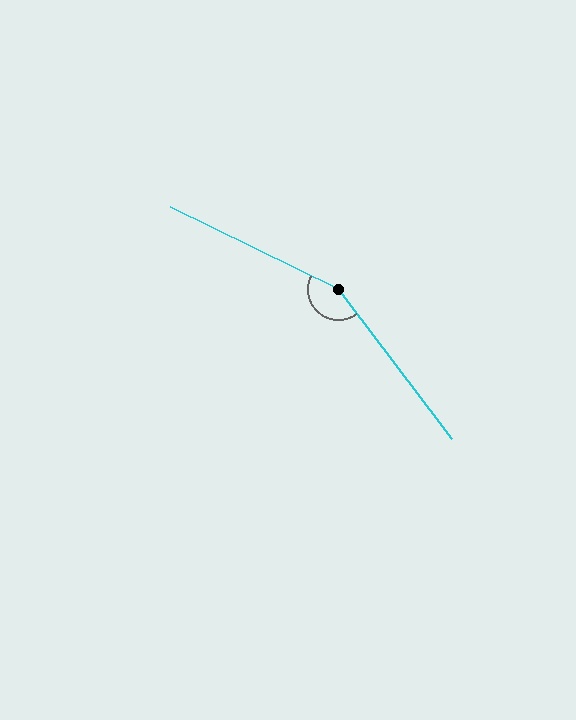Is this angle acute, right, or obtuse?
It is obtuse.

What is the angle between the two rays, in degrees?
Approximately 153 degrees.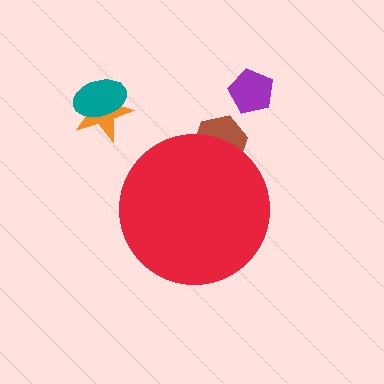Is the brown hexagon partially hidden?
Yes, the brown hexagon is partially hidden behind the red circle.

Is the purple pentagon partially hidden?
No, the purple pentagon is fully visible.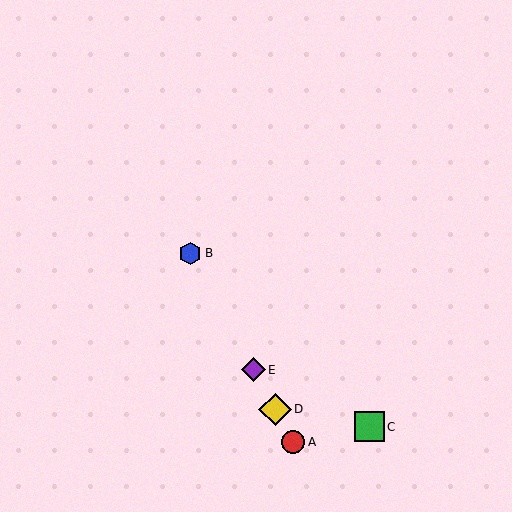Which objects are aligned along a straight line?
Objects A, B, D, E are aligned along a straight line.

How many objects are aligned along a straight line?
4 objects (A, B, D, E) are aligned along a straight line.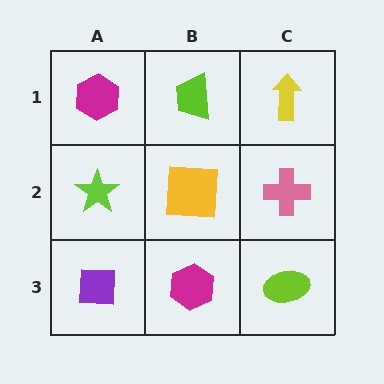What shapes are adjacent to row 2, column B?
A lime trapezoid (row 1, column B), a magenta hexagon (row 3, column B), a lime star (row 2, column A), a pink cross (row 2, column C).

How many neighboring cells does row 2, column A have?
3.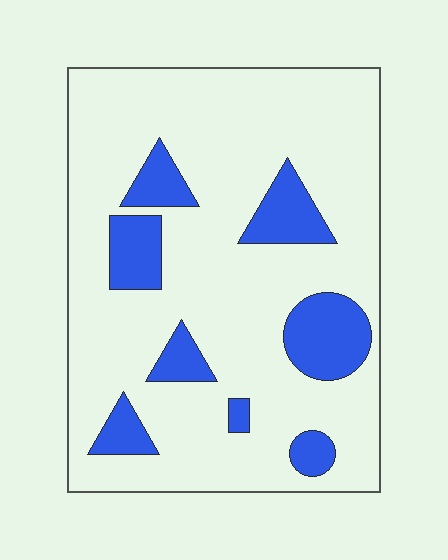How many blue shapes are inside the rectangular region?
8.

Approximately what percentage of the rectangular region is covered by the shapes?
Approximately 20%.